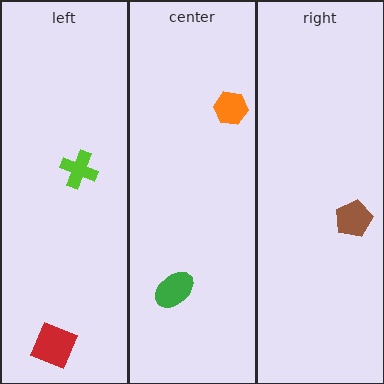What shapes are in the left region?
The lime cross, the red square.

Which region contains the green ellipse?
The center region.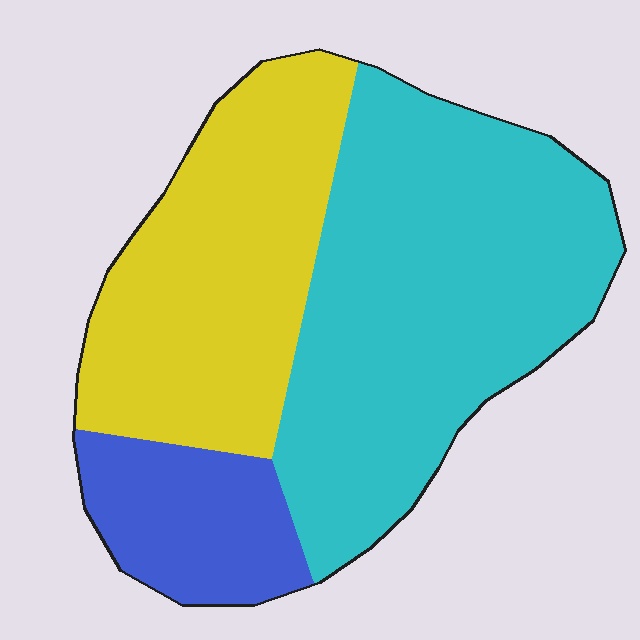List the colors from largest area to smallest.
From largest to smallest: cyan, yellow, blue.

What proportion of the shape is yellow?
Yellow covers around 35% of the shape.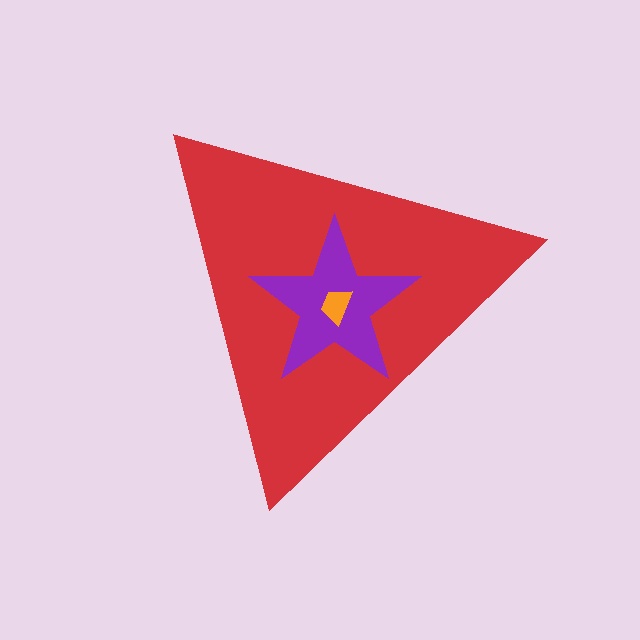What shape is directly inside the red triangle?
The purple star.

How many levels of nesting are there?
3.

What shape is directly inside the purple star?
The orange trapezoid.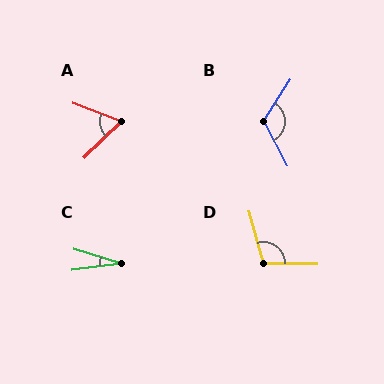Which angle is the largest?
B, at approximately 119 degrees.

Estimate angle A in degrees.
Approximately 65 degrees.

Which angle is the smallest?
C, at approximately 24 degrees.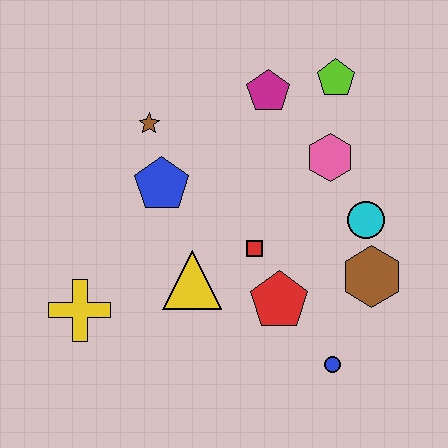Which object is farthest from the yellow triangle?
The lime pentagon is farthest from the yellow triangle.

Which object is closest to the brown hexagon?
The cyan circle is closest to the brown hexagon.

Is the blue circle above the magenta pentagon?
No